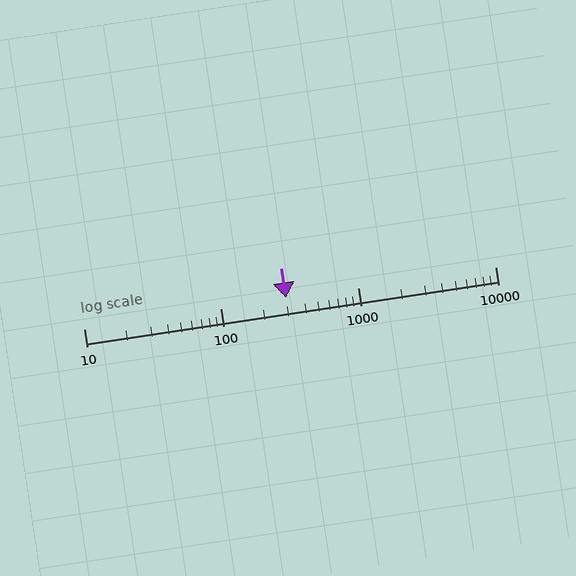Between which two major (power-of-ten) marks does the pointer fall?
The pointer is between 100 and 1000.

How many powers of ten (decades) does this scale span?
The scale spans 3 decades, from 10 to 10000.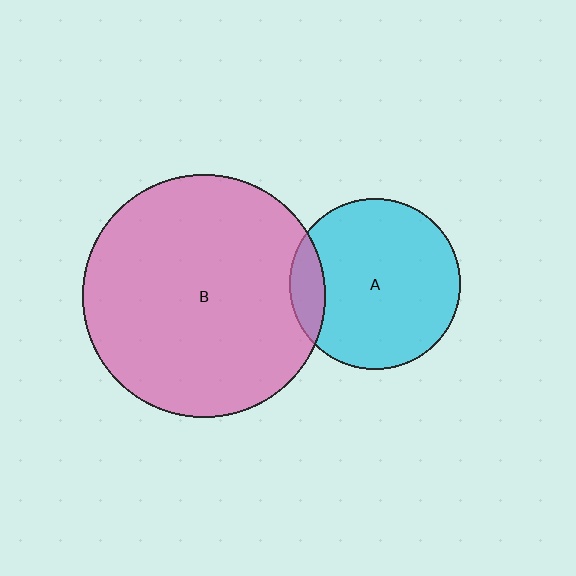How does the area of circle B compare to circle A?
Approximately 2.0 times.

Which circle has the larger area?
Circle B (pink).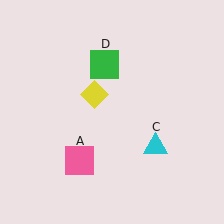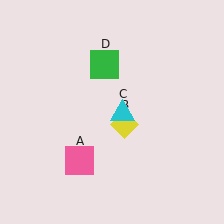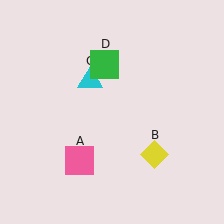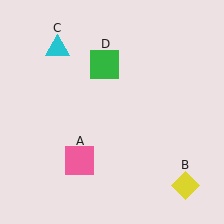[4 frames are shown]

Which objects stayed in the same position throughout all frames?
Pink square (object A) and green square (object D) remained stationary.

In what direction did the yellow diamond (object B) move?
The yellow diamond (object B) moved down and to the right.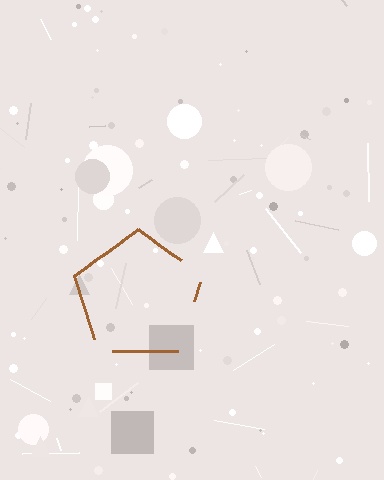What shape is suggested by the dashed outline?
The dashed outline suggests a pentagon.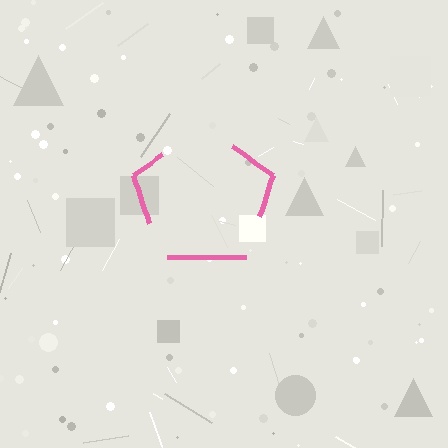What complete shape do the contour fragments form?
The contour fragments form a pentagon.